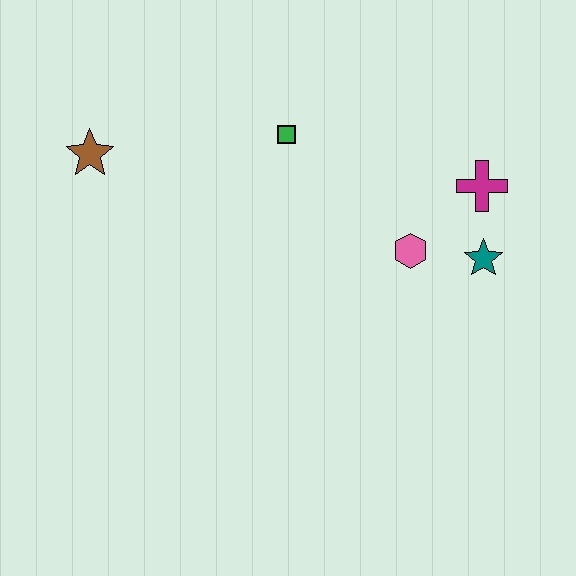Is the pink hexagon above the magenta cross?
No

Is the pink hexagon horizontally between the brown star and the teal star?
Yes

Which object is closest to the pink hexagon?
The teal star is closest to the pink hexagon.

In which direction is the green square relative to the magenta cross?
The green square is to the left of the magenta cross.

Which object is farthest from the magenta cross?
The brown star is farthest from the magenta cross.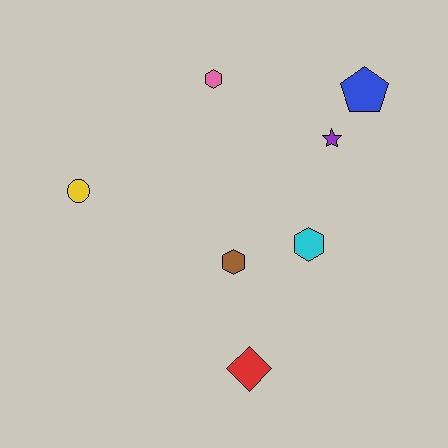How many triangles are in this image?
There are no triangles.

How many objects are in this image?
There are 7 objects.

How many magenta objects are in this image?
There are no magenta objects.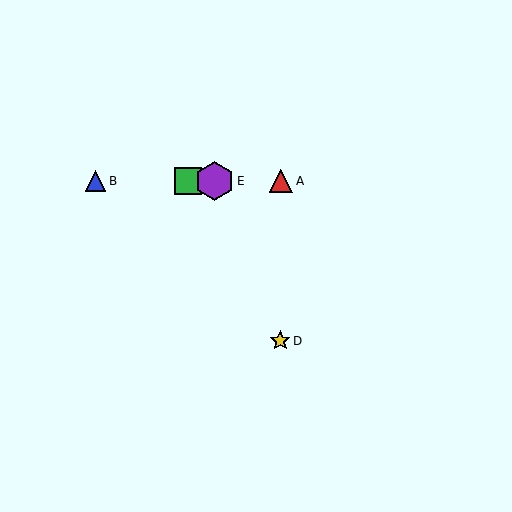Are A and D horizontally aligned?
No, A is at y≈181 and D is at y≈341.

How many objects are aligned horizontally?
4 objects (A, B, C, E) are aligned horizontally.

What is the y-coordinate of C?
Object C is at y≈181.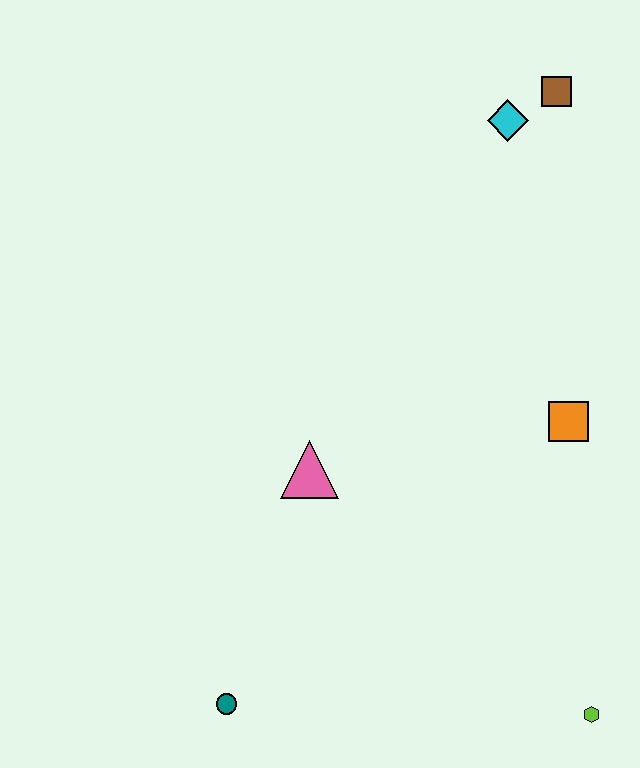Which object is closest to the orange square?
The pink triangle is closest to the orange square.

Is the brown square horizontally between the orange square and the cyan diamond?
Yes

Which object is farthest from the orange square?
The teal circle is farthest from the orange square.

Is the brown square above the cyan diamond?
Yes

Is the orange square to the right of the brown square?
Yes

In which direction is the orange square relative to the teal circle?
The orange square is to the right of the teal circle.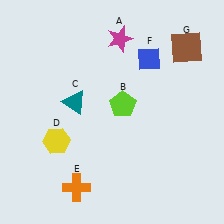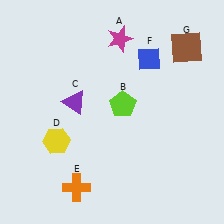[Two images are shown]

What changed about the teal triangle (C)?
In Image 1, C is teal. In Image 2, it changed to purple.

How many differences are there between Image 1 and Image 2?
There is 1 difference between the two images.